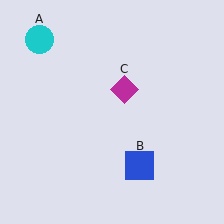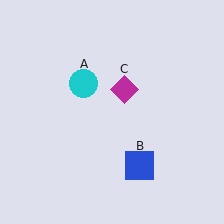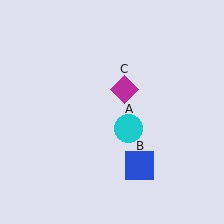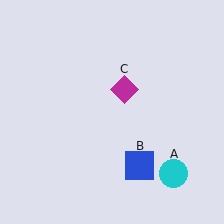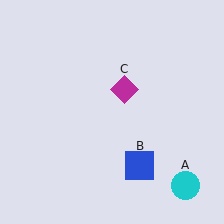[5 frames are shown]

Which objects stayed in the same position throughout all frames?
Blue square (object B) and magenta diamond (object C) remained stationary.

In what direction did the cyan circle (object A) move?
The cyan circle (object A) moved down and to the right.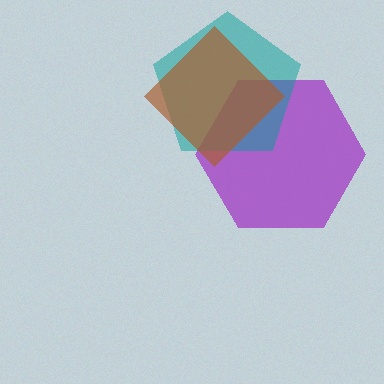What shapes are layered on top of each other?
The layered shapes are: a purple hexagon, a teal pentagon, a brown diamond.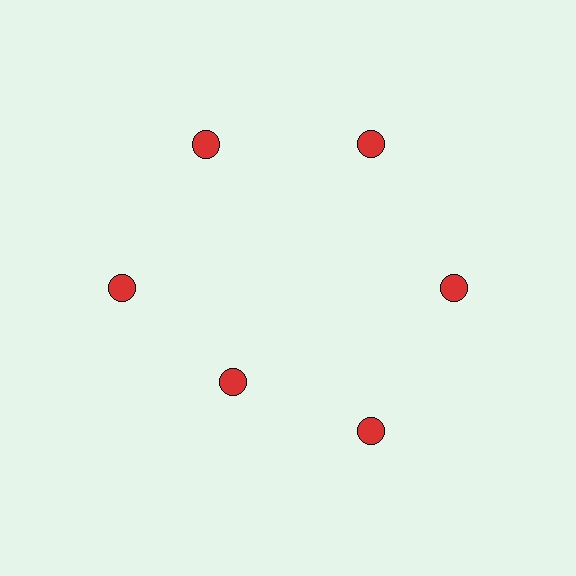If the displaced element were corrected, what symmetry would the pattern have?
It would have 6-fold rotational symmetry — the pattern would map onto itself every 60 degrees.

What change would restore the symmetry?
The symmetry would be restored by moving it outward, back onto the ring so that all 6 circles sit at equal angles and equal distance from the center.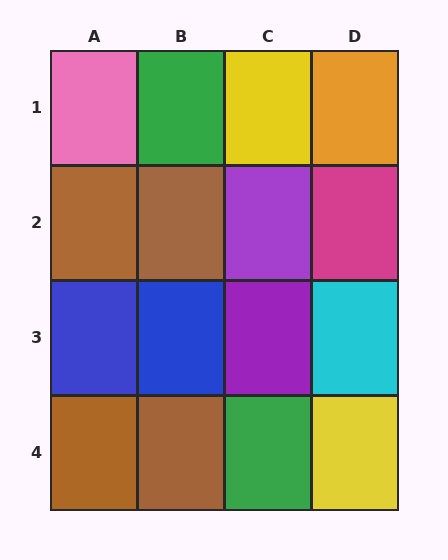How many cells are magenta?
1 cell is magenta.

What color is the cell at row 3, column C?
Purple.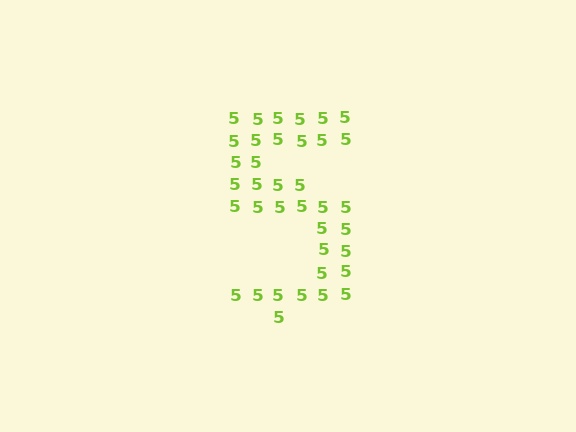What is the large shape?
The large shape is the digit 5.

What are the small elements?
The small elements are digit 5's.